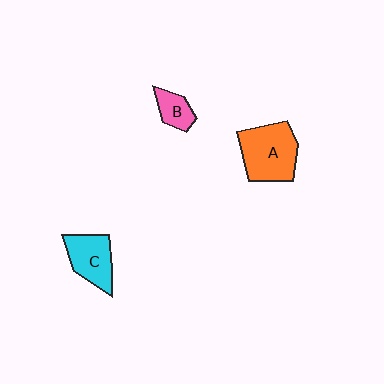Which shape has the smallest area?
Shape B (pink).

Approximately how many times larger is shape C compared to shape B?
Approximately 1.8 times.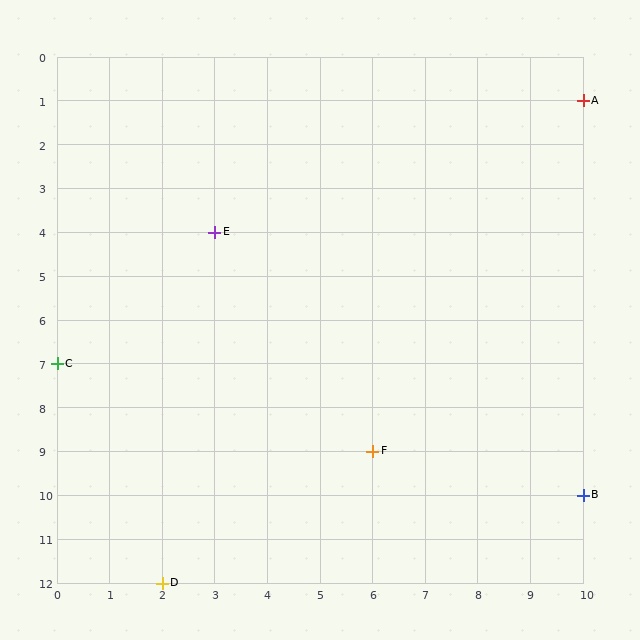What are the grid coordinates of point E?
Point E is at grid coordinates (3, 4).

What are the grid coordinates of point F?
Point F is at grid coordinates (6, 9).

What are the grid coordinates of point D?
Point D is at grid coordinates (2, 12).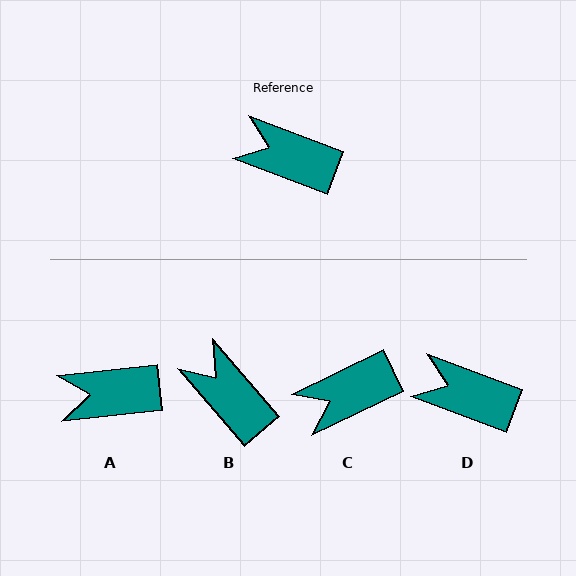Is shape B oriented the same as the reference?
No, it is off by about 29 degrees.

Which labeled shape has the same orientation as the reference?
D.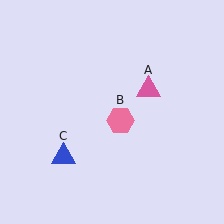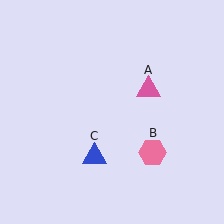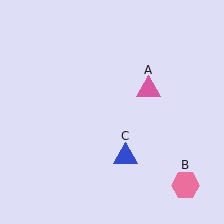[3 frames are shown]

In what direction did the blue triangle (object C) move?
The blue triangle (object C) moved right.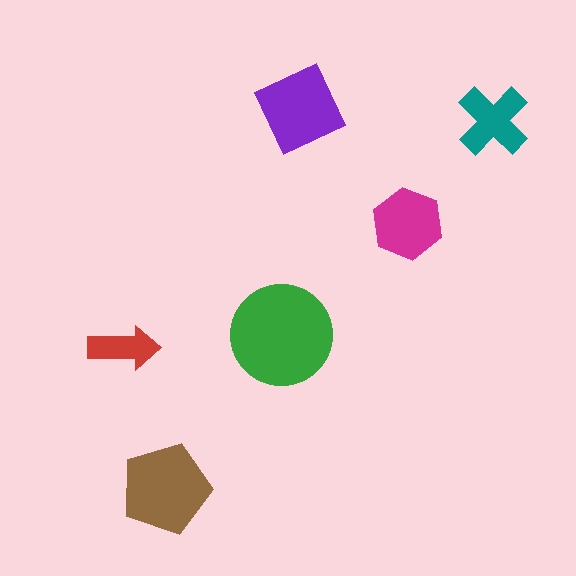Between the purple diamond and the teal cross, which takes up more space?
The purple diamond.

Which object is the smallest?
The red arrow.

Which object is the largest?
The green circle.